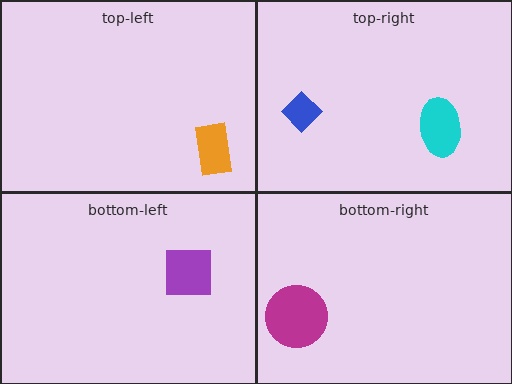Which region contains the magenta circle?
The bottom-right region.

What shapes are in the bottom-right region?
The magenta circle.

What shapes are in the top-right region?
The blue diamond, the cyan ellipse.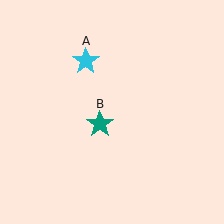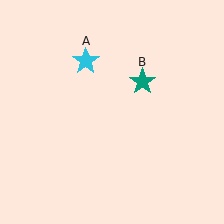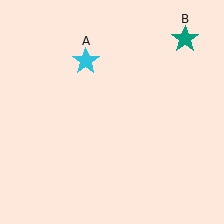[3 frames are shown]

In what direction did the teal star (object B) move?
The teal star (object B) moved up and to the right.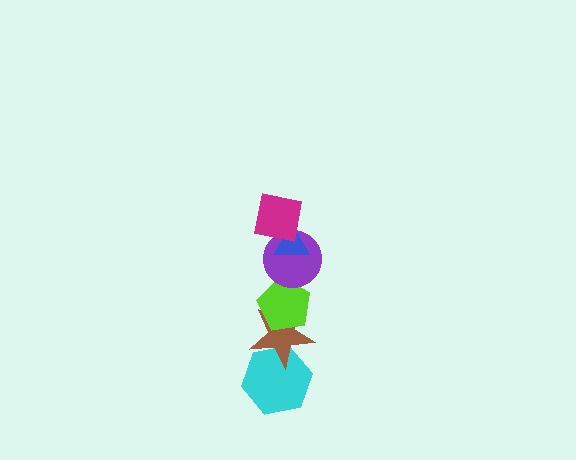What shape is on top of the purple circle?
The blue triangle is on top of the purple circle.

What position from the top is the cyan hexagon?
The cyan hexagon is 6th from the top.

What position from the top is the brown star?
The brown star is 5th from the top.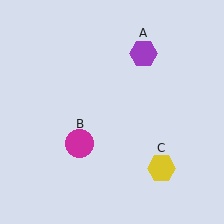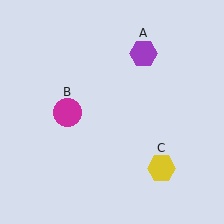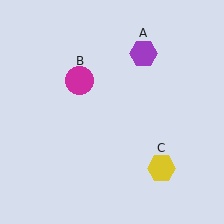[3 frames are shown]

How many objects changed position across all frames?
1 object changed position: magenta circle (object B).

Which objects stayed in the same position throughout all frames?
Purple hexagon (object A) and yellow hexagon (object C) remained stationary.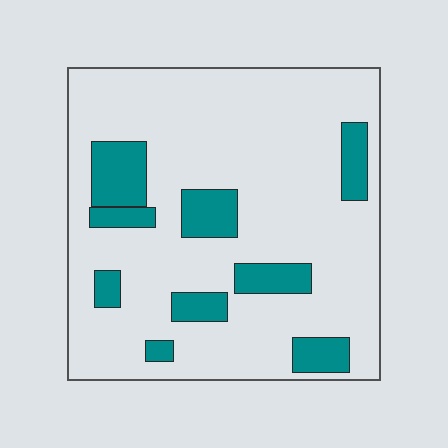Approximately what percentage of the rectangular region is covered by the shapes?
Approximately 20%.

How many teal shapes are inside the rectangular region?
9.